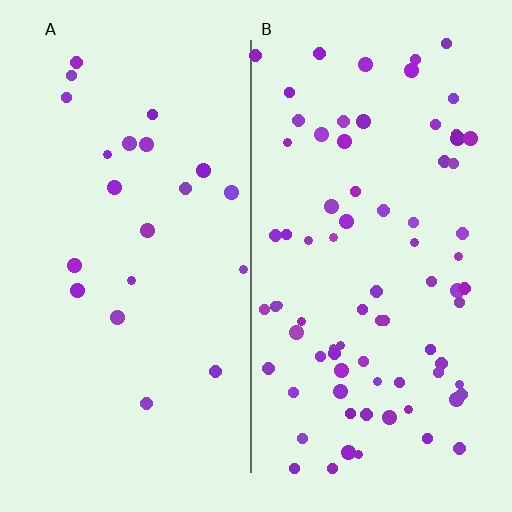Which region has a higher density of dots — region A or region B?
B (the right).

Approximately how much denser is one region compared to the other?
Approximately 3.7× — region B over region A.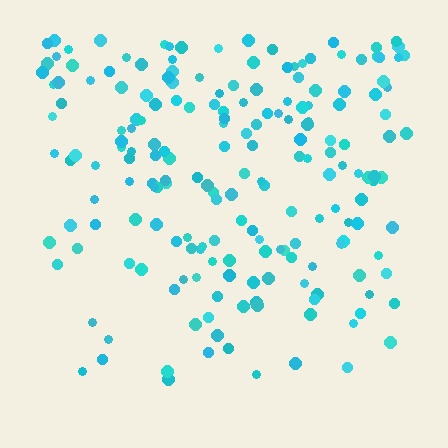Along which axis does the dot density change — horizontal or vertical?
Vertical.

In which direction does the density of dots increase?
From bottom to top, with the top side densest.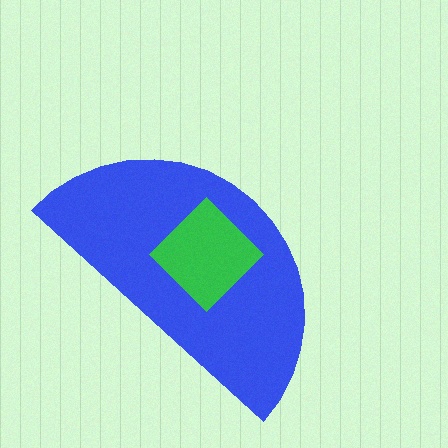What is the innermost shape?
The green diamond.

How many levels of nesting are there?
2.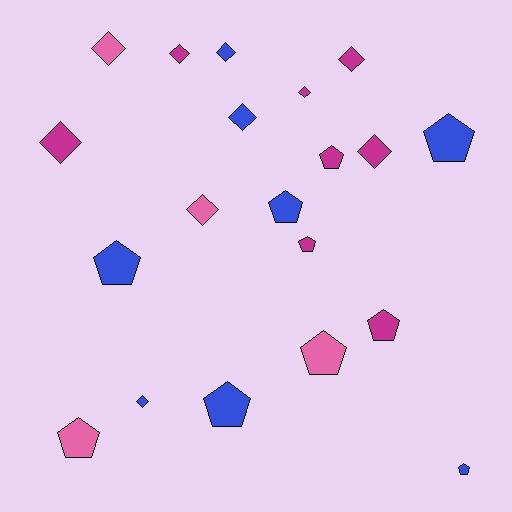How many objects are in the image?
There are 20 objects.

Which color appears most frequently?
Blue, with 8 objects.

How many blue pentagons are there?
There are 5 blue pentagons.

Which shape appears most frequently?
Pentagon, with 10 objects.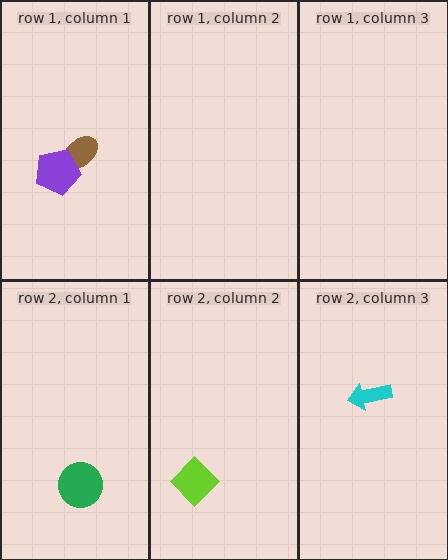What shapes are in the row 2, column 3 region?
The cyan arrow.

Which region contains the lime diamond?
The row 2, column 2 region.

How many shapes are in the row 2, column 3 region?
1.